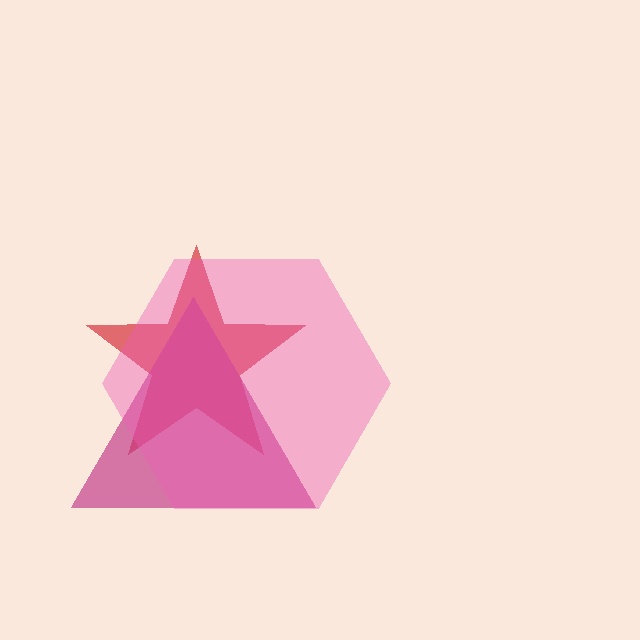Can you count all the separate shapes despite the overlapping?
Yes, there are 3 separate shapes.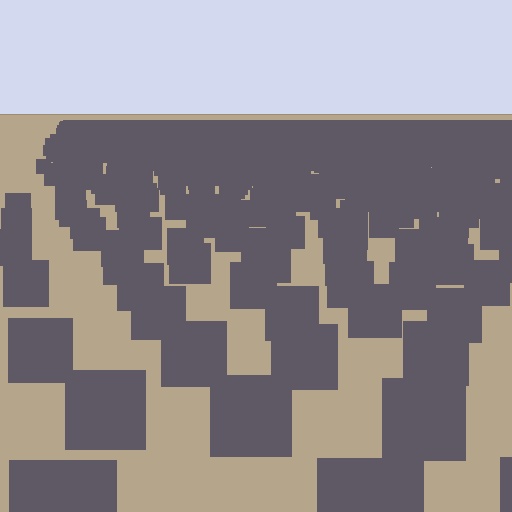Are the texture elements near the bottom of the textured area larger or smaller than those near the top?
Larger. Near the bottom, elements are closer to the viewer and appear at a bigger on-screen size.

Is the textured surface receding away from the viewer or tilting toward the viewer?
The surface is receding away from the viewer. Texture elements get smaller and denser toward the top.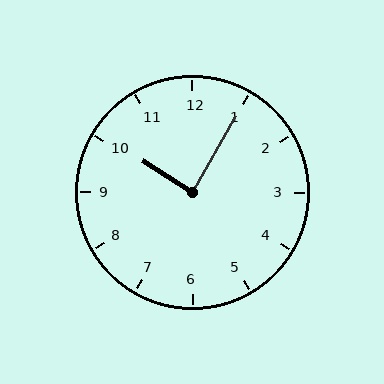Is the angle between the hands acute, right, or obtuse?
It is right.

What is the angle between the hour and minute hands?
Approximately 88 degrees.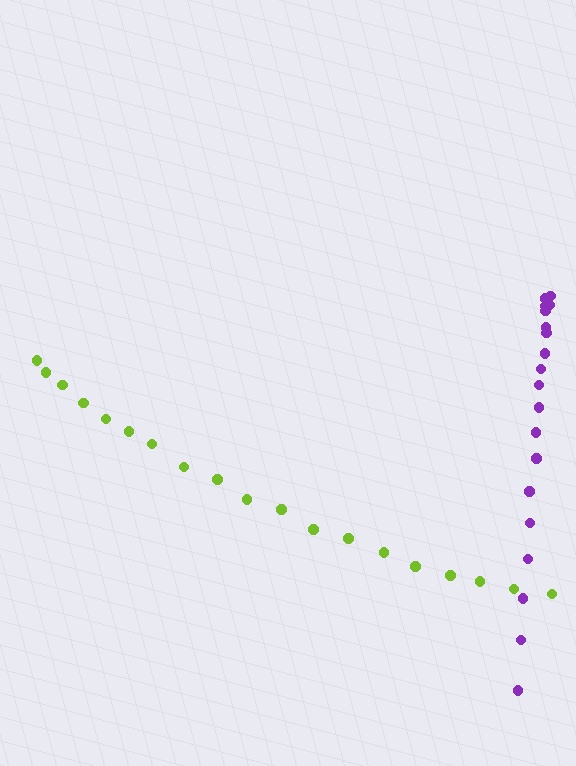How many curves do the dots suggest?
There are 2 distinct paths.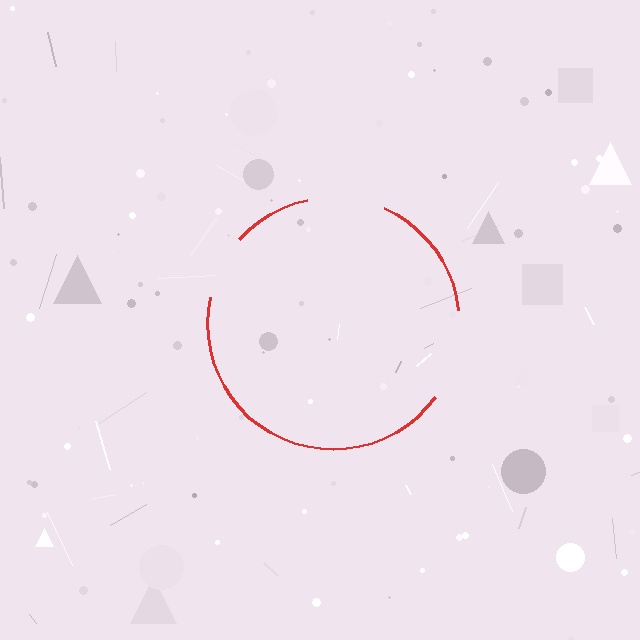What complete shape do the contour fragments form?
The contour fragments form a circle.